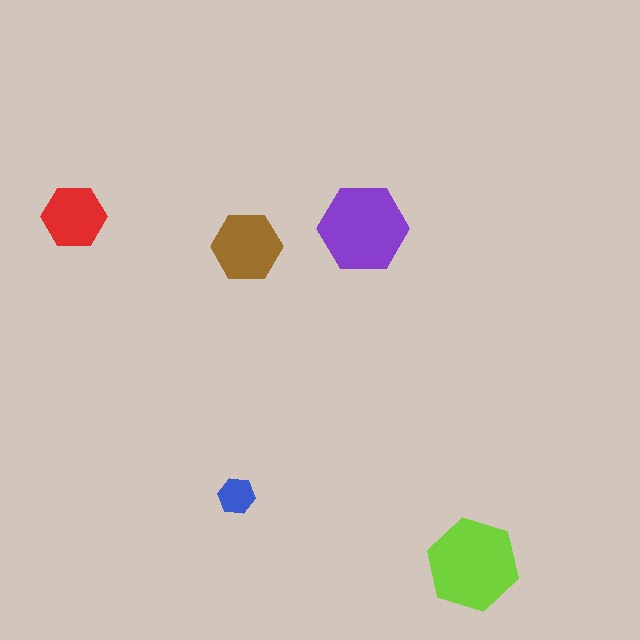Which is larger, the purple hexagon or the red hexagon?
The purple one.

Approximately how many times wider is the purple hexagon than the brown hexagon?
About 1.5 times wider.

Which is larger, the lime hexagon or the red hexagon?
The lime one.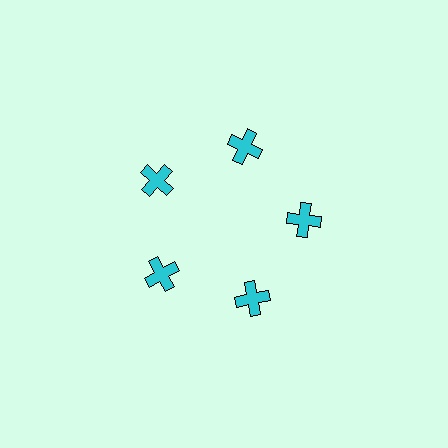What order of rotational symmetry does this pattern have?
This pattern has 5-fold rotational symmetry.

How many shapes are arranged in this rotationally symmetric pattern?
There are 5 shapes, arranged in 5 groups of 1.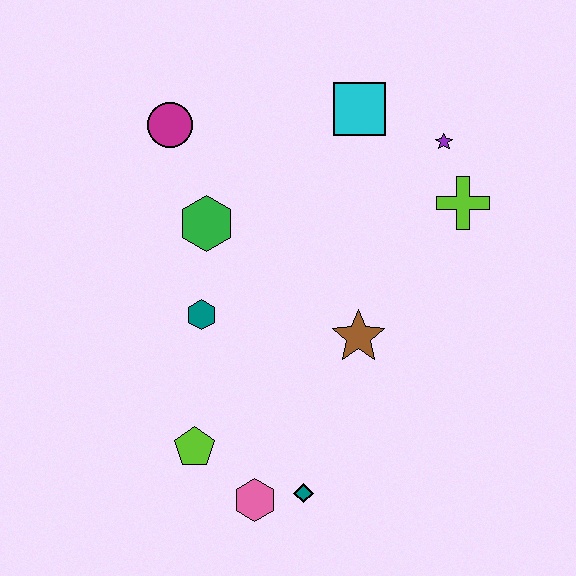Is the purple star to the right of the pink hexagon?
Yes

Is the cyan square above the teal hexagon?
Yes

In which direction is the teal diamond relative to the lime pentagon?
The teal diamond is to the right of the lime pentagon.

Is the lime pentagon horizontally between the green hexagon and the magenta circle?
Yes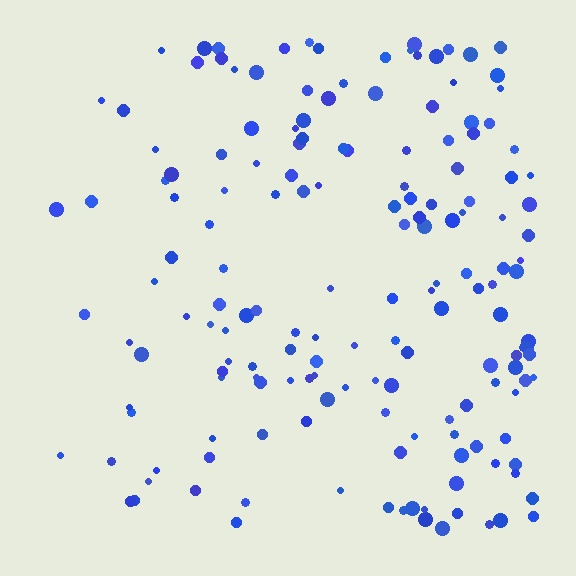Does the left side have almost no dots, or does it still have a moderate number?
Still a moderate number, just noticeably fewer than the right.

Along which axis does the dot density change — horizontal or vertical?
Horizontal.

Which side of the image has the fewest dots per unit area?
The left.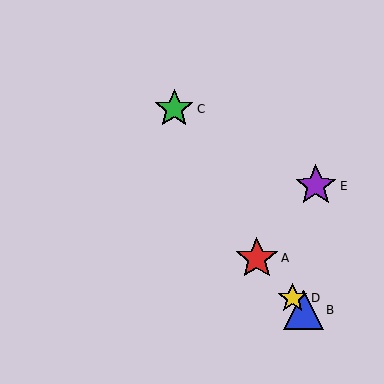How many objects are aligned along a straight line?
3 objects (A, B, D) are aligned along a straight line.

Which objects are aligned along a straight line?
Objects A, B, D are aligned along a straight line.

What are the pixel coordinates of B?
Object B is at (303, 310).